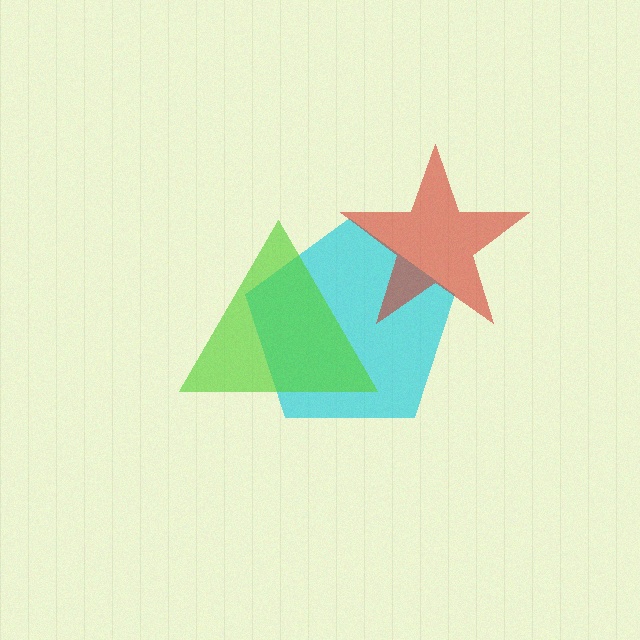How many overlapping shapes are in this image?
There are 3 overlapping shapes in the image.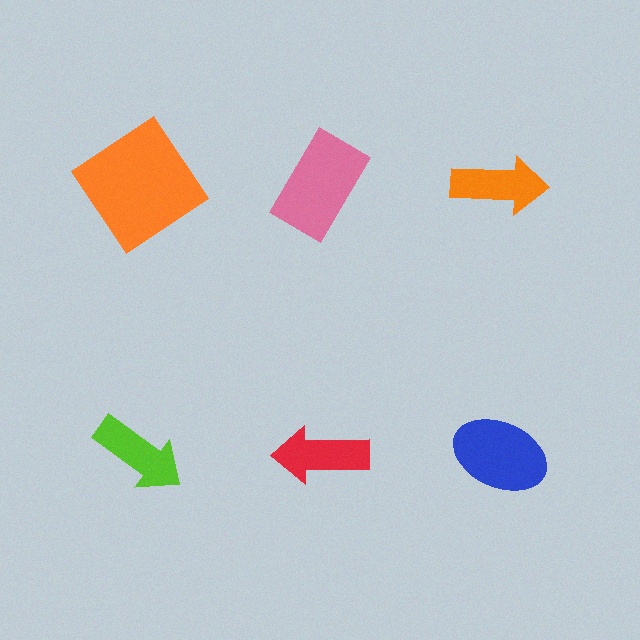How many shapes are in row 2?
3 shapes.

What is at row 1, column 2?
A pink rectangle.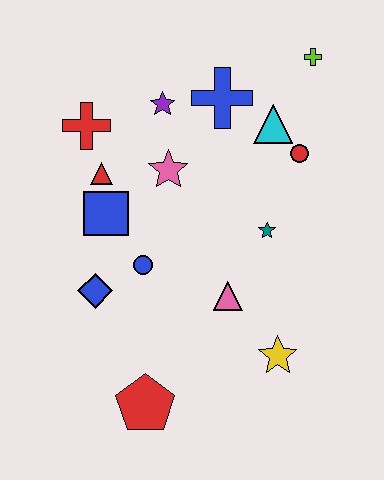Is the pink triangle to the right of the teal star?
No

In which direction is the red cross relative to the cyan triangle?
The red cross is to the left of the cyan triangle.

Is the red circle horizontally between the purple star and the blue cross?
No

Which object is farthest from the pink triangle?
The lime cross is farthest from the pink triangle.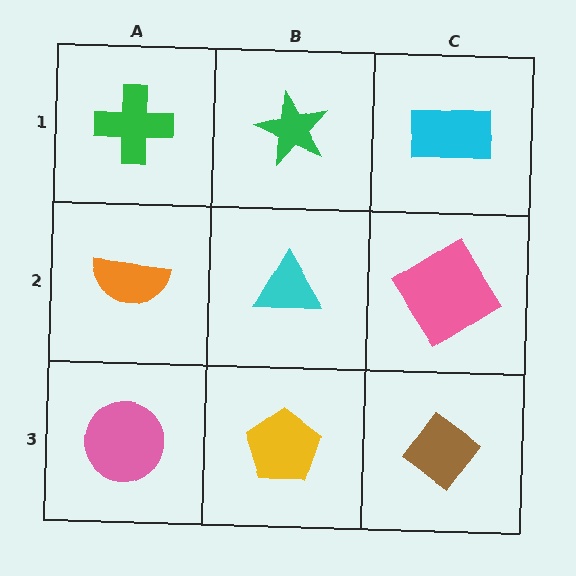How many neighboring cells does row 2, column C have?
3.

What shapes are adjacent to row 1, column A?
An orange semicircle (row 2, column A), a green star (row 1, column B).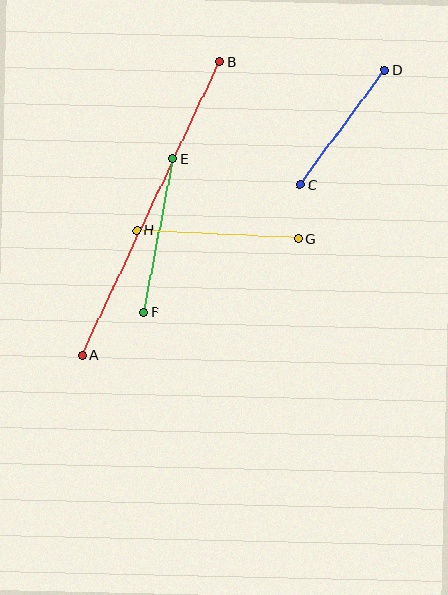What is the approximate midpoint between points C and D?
The midpoint is at approximately (343, 127) pixels.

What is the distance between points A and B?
The distance is approximately 324 pixels.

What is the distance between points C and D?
The distance is approximately 142 pixels.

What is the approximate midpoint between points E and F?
The midpoint is at approximately (158, 236) pixels.